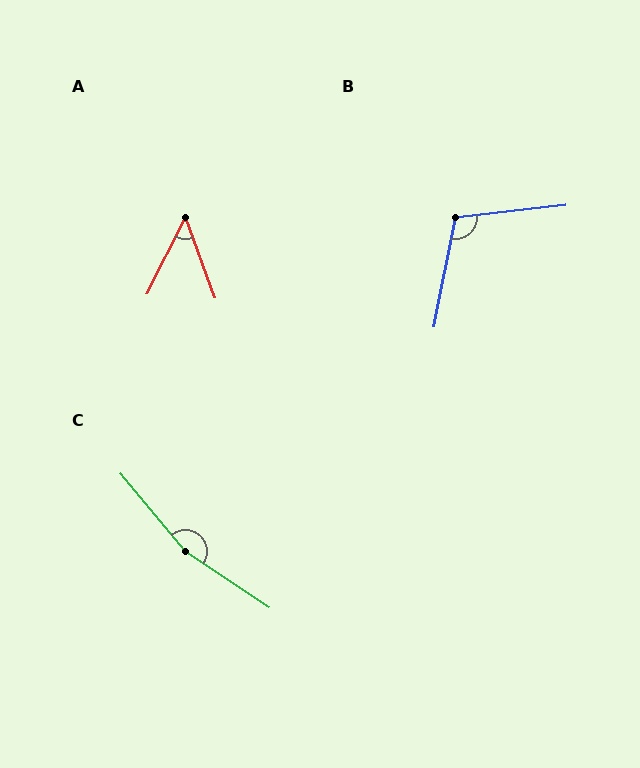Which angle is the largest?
C, at approximately 163 degrees.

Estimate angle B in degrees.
Approximately 108 degrees.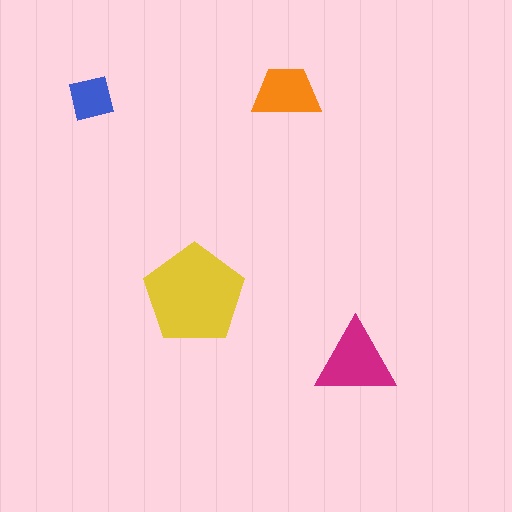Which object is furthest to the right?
The magenta triangle is rightmost.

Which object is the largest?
The yellow pentagon.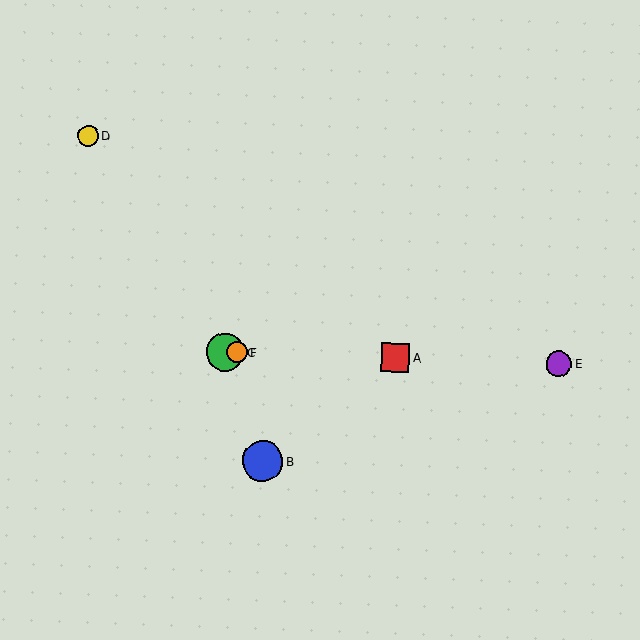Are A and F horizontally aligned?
Yes, both are at y≈358.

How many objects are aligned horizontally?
4 objects (A, C, E, F) are aligned horizontally.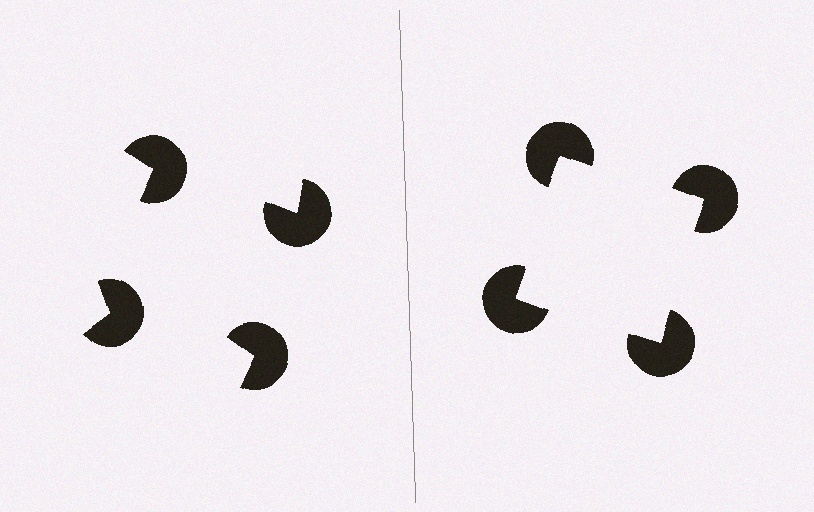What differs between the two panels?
The pac-man discs are positioned identically on both sides; only the wedge orientations differ. On the right they align to a square; on the left they are misaligned.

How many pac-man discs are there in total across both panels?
8 — 4 on each side.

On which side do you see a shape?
An illusory square appears on the right side. On the left side the wedge cuts are rotated, so no coherent shape forms.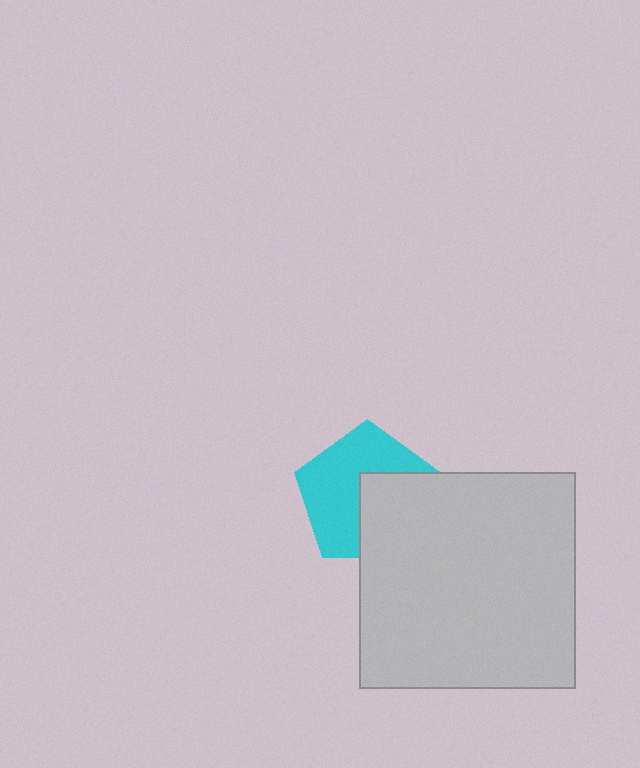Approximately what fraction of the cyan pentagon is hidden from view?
Roughly 41% of the cyan pentagon is hidden behind the light gray square.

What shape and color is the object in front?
The object in front is a light gray square.